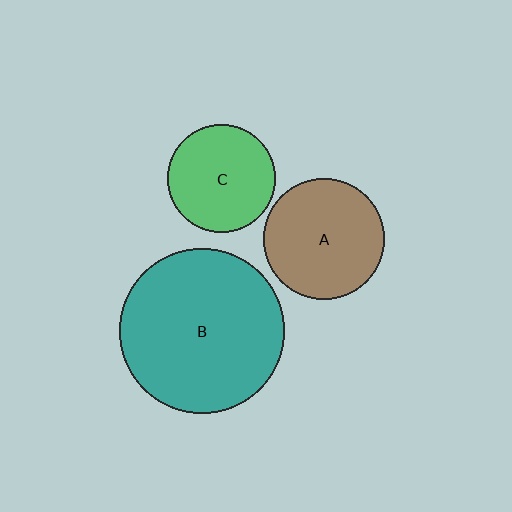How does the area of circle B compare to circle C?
Approximately 2.3 times.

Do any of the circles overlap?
No, none of the circles overlap.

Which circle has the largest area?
Circle B (teal).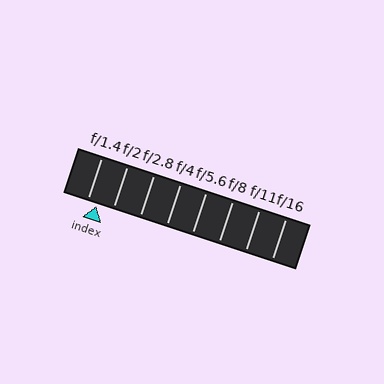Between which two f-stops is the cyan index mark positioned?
The index mark is between f/1.4 and f/2.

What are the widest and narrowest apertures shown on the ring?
The widest aperture shown is f/1.4 and the narrowest is f/16.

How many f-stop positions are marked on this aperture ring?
There are 8 f-stop positions marked.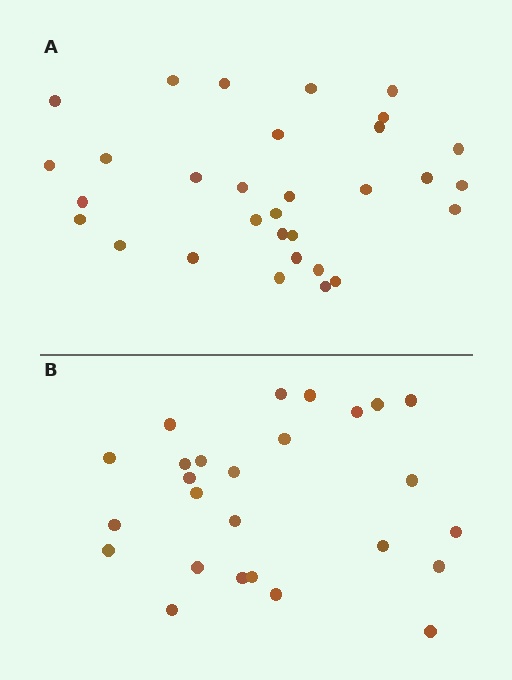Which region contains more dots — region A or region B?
Region A (the top region) has more dots.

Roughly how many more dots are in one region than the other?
Region A has about 5 more dots than region B.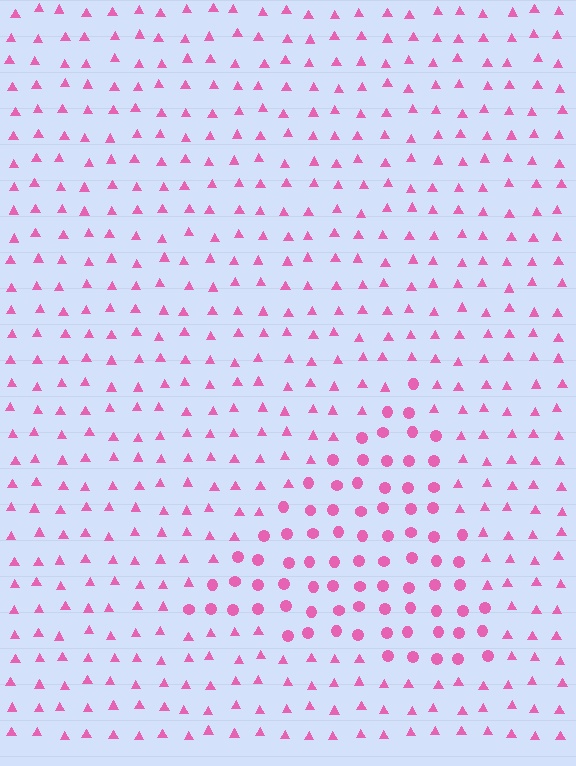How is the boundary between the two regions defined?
The boundary is defined by a change in element shape: circles inside vs. triangles outside. All elements share the same color and spacing.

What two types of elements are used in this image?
The image uses circles inside the triangle region and triangles outside it.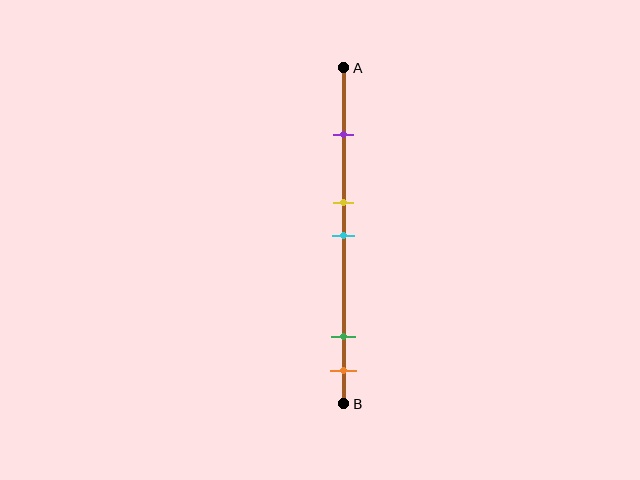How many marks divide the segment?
There are 5 marks dividing the segment.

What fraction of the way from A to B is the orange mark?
The orange mark is approximately 90% (0.9) of the way from A to B.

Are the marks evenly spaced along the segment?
No, the marks are not evenly spaced.